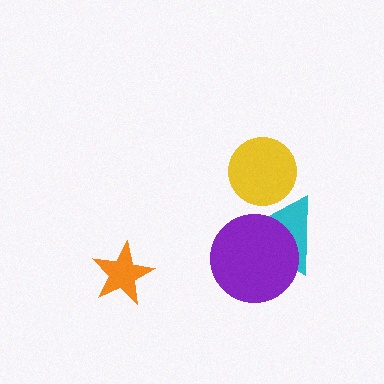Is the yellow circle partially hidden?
Yes, it is partially covered by another shape.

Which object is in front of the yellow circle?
The cyan triangle is in front of the yellow circle.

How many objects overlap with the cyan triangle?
2 objects overlap with the cyan triangle.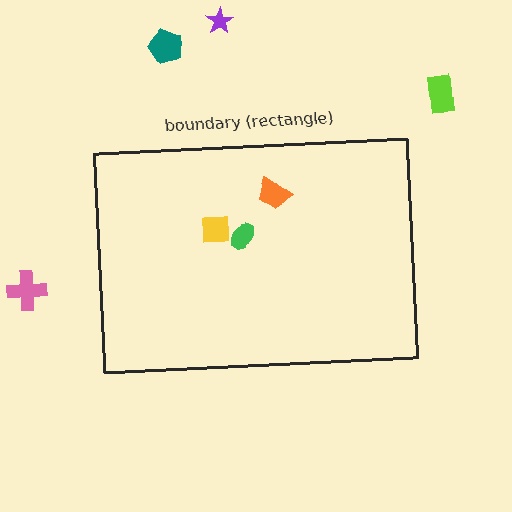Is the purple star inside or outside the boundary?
Outside.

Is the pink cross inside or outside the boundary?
Outside.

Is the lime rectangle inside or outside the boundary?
Outside.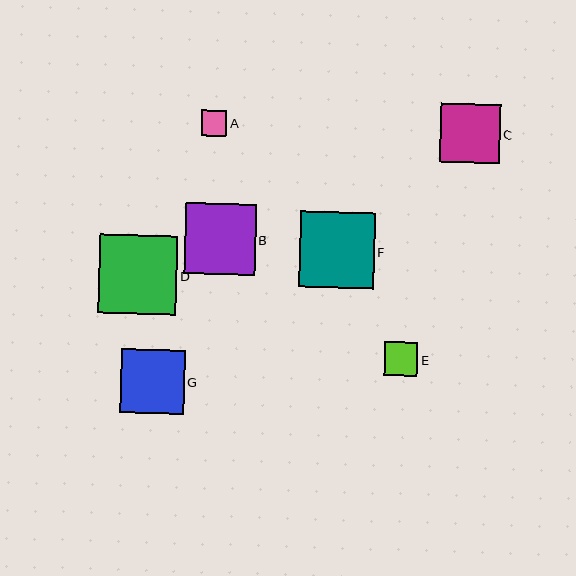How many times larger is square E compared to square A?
Square E is approximately 1.3 times the size of square A.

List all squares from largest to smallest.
From largest to smallest: D, F, B, G, C, E, A.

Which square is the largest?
Square D is the largest with a size of approximately 78 pixels.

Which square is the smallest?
Square A is the smallest with a size of approximately 26 pixels.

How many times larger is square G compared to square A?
Square G is approximately 2.5 times the size of square A.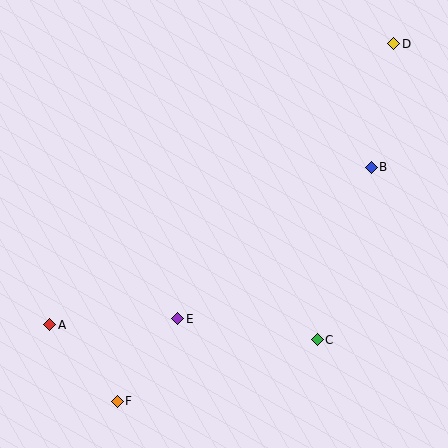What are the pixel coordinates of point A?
Point A is at (50, 325).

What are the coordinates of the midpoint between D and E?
The midpoint between D and E is at (286, 181).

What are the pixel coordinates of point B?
Point B is at (371, 167).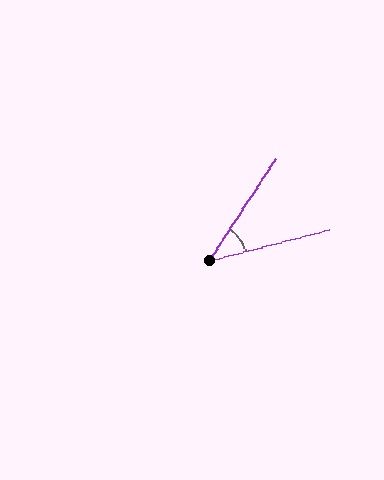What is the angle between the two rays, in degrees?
Approximately 42 degrees.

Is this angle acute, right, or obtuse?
It is acute.